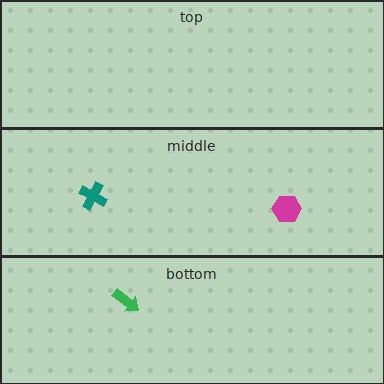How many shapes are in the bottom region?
1.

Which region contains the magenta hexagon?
The middle region.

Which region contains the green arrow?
The bottom region.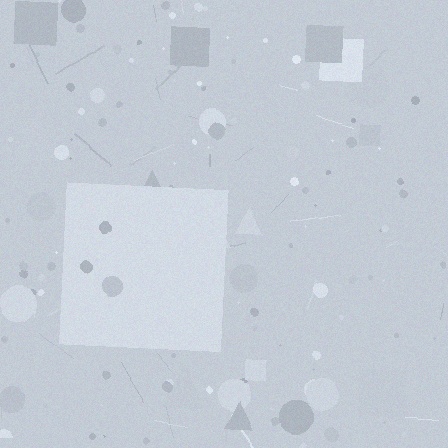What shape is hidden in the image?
A square is hidden in the image.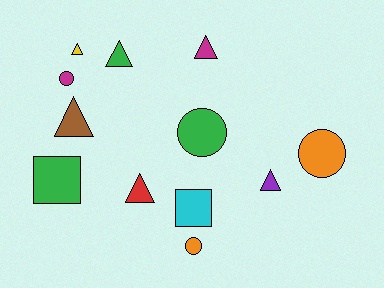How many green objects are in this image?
There are 3 green objects.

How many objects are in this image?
There are 12 objects.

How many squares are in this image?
There are 2 squares.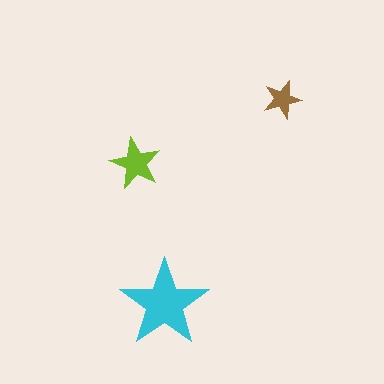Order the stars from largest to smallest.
the cyan one, the lime one, the brown one.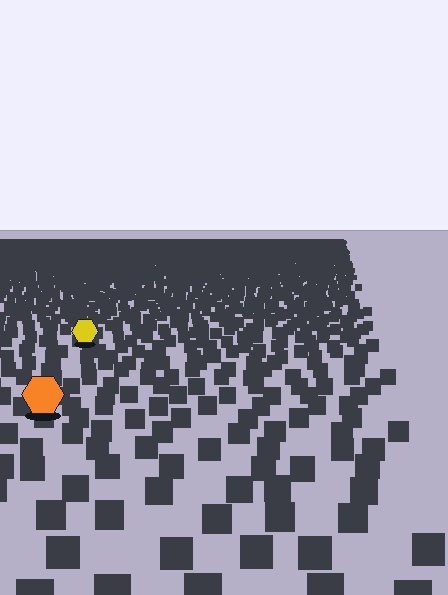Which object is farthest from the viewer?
The yellow hexagon is farthest from the viewer. It appears smaller and the ground texture around it is denser.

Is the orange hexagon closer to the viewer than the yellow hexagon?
Yes. The orange hexagon is closer — you can tell from the texture gradient: the ground texture is coarser near it.